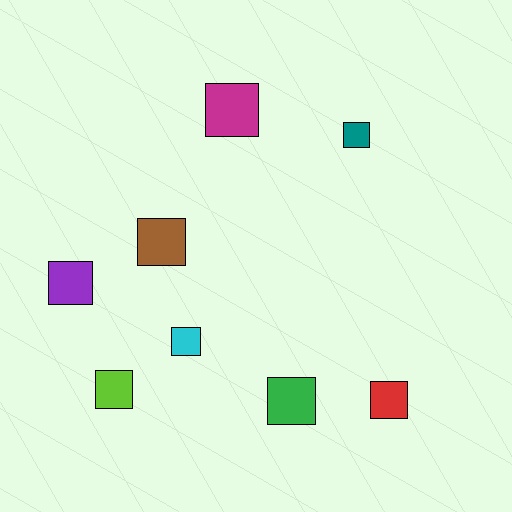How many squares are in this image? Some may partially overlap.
There are 8 squares.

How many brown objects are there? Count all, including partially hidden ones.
There is 1 brown object.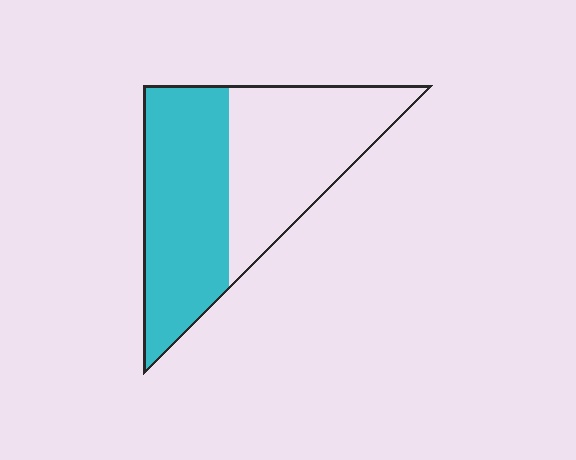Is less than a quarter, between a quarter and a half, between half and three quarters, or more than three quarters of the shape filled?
Between half and three quarters.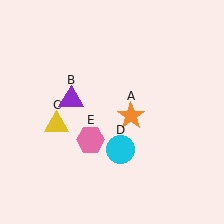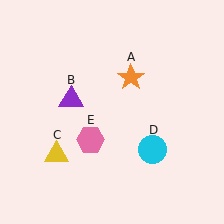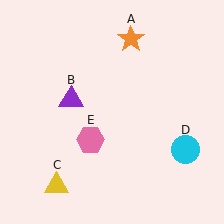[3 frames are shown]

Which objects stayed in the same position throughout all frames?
Purple triangle (object B) and pink hexagon (object E) remained stationary.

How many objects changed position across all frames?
3 objects changed position: orange star (object A), yellow triangle (object C), cyan circle (object D).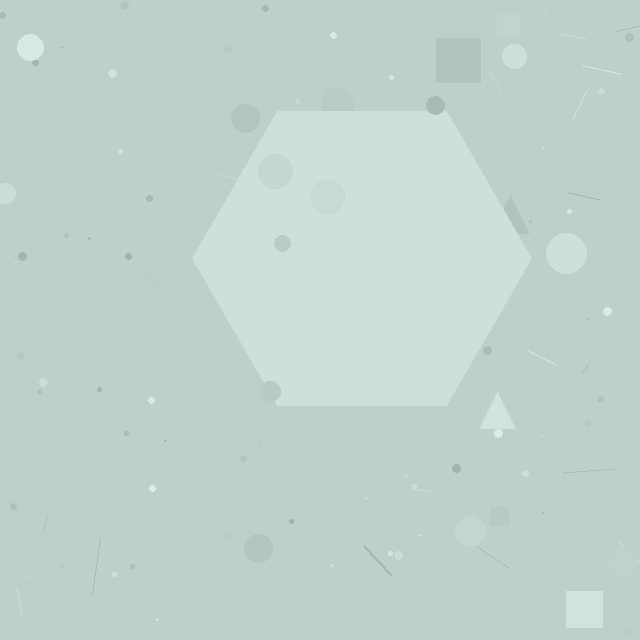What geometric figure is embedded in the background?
A hexagon is embedded in the background.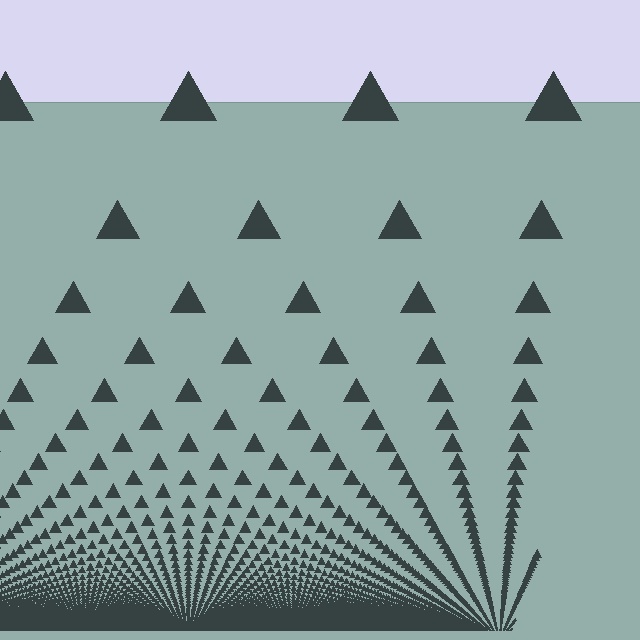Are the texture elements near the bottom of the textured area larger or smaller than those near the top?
Smaller. The gradient is inverted — elements near the bottom are smaller and denser.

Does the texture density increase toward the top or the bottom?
Density increases toward the bottom.